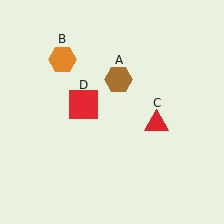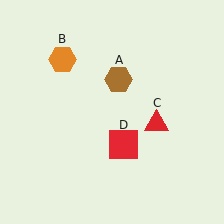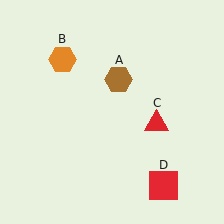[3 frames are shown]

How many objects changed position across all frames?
1 object changed position: red square (object D).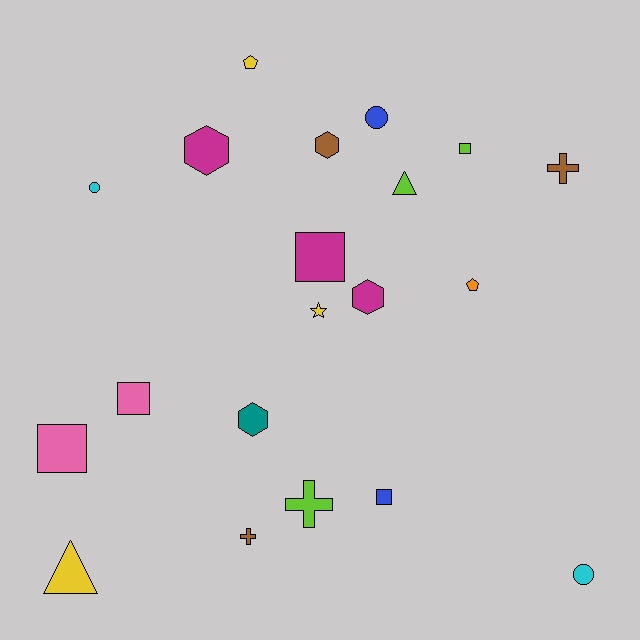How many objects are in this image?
There are 20 objects.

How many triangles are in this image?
There are 2 triangles.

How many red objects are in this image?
There are no red objects.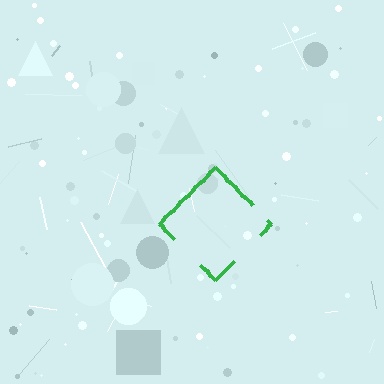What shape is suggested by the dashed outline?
The dashed outline suggests a diamond.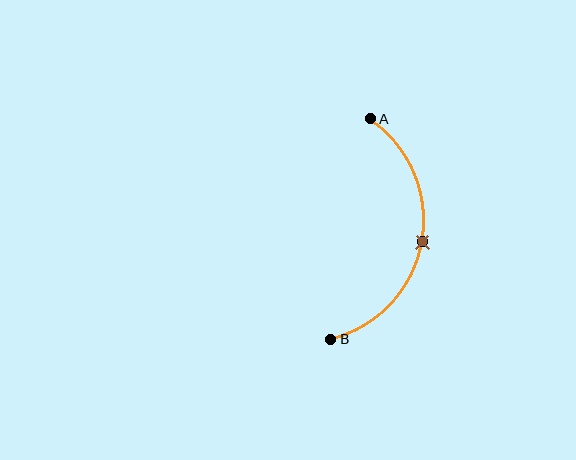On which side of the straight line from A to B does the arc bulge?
The arc bulges to the right of the straight line connecting A and B.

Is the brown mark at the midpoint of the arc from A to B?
Yes. The brown mark lies on the arc at equal arc-length from both A and B — it is the arc midpoint.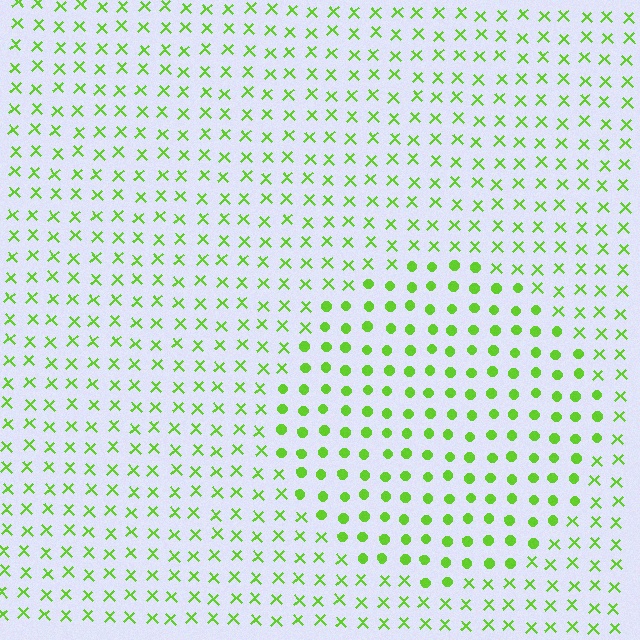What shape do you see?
I see a circle.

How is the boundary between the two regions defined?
The boundary is defined by a change in element shape: circles inside vs. X marks outside. All elements share the same color and spacing.